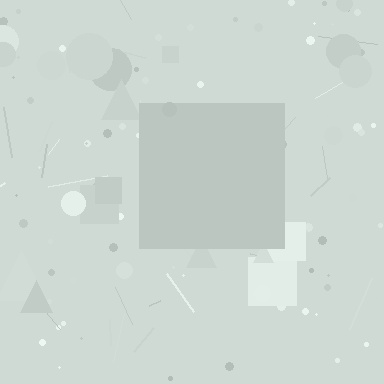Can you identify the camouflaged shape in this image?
The camouflaged shape is a square.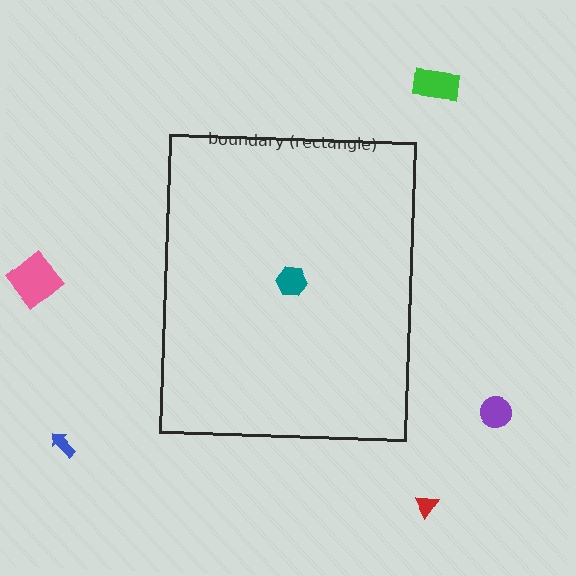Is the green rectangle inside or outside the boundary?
Outside.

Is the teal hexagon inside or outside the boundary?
Inside.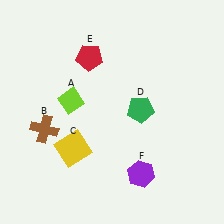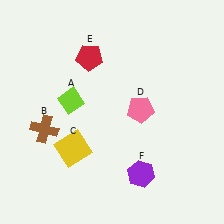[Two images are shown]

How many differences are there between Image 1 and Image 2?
There is 1 difference between the two images.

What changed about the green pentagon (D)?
In Image 1, D is green. In Image 2, it changed to pink.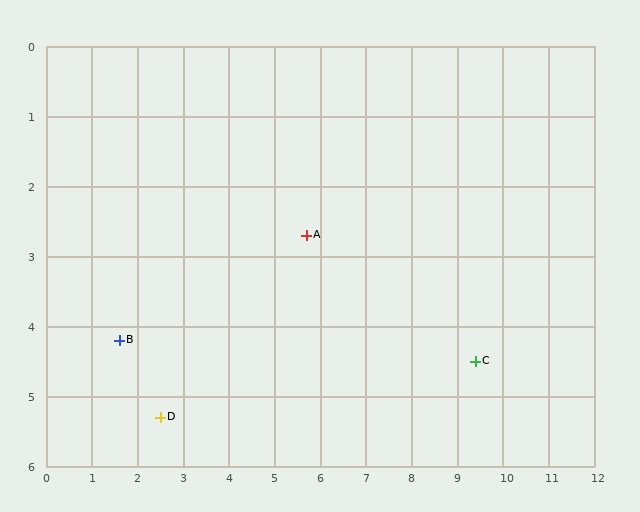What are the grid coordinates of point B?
Point B is at approximately (1.6, 4.2).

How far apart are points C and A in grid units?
Points C and A are about 4.1 grid units apart.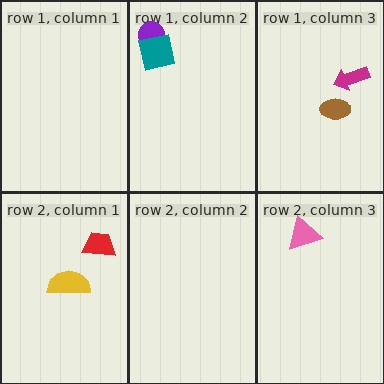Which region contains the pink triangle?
The row 2, column 3 region.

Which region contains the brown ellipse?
The row 1, column 3 region.